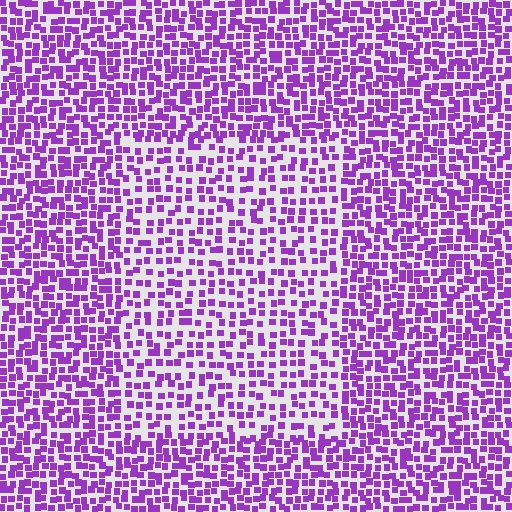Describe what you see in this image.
The image contains small purple elements arranged at two different densities. A rectangle-shaped region is visible where the elements are less densely packed than the surrounding area.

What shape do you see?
I see a rectangle.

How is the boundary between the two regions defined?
The boundary is defined by a change in element density (approximately 1.6x ratio). All elements are the same color, size, and shape.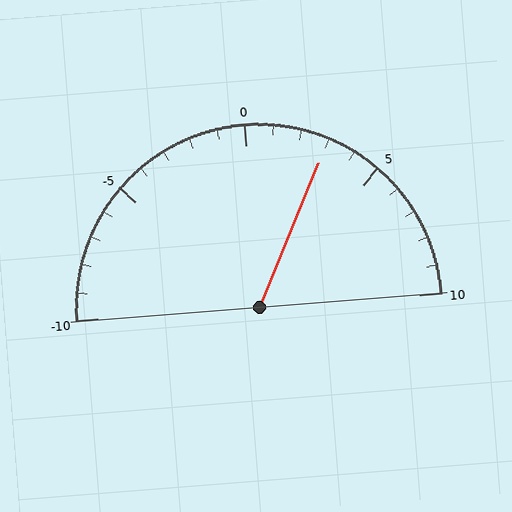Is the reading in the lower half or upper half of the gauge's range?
The reading is in the upper half of the range (-10 to 10).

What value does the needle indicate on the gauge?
The needle indicates approximately 3.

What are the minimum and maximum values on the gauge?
The gauge ranges from -10 to 10.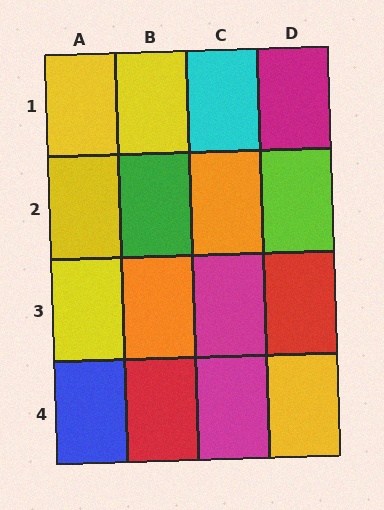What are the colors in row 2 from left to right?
Yellow, green, orange, lime.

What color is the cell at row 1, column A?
Yellow.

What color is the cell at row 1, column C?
Cyan.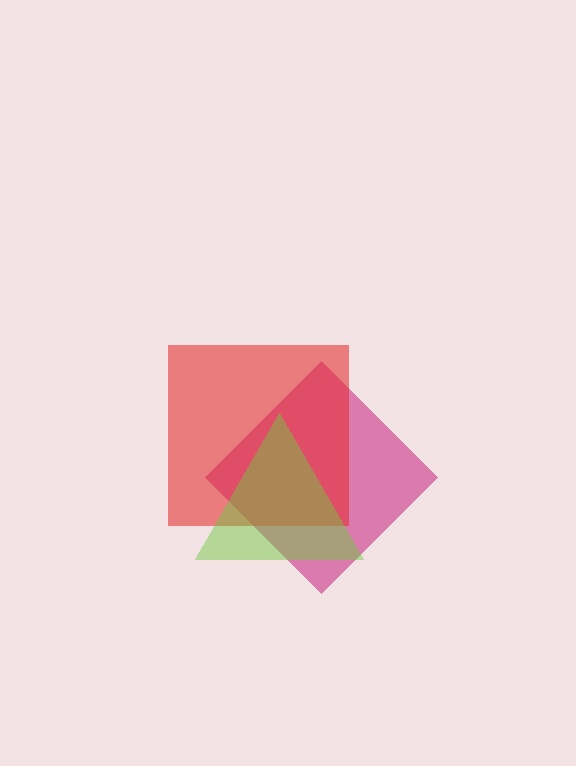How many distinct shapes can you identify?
There are 3 distinct shapes: a magenta diamond, a red square, a lime triangle.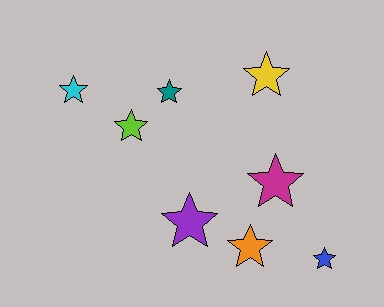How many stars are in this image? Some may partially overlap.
There are 8 stars.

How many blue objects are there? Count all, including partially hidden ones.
There is 1 blue object.